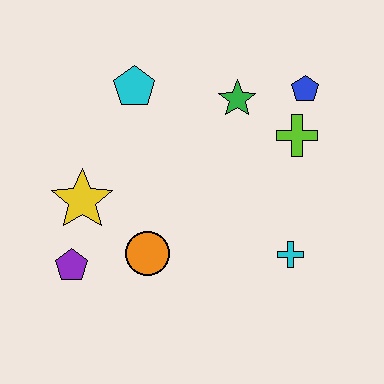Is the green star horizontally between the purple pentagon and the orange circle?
No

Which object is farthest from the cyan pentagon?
The cyan cross is farthest from the cyan pentagon.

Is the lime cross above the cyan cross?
Yes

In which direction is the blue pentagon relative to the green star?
The blue pentagon is to the right of the green star.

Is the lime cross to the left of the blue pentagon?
Yes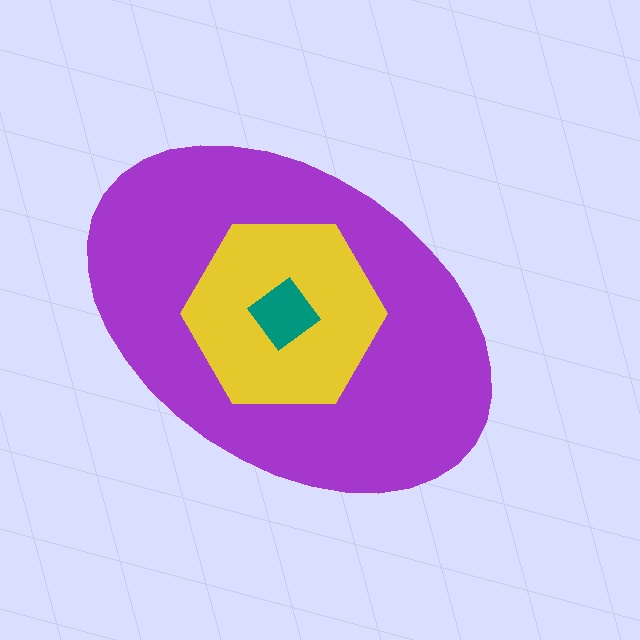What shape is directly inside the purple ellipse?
The yellow hexagon.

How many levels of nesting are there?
3.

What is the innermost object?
The teal diamond.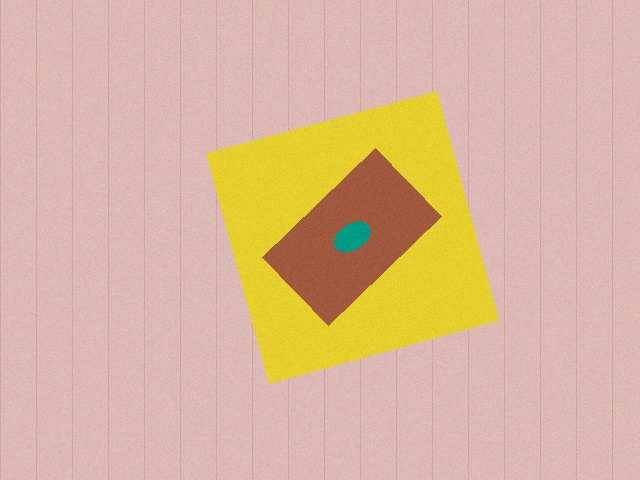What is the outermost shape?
The yellow diamond.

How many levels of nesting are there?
3.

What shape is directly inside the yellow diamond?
The brown rectangle.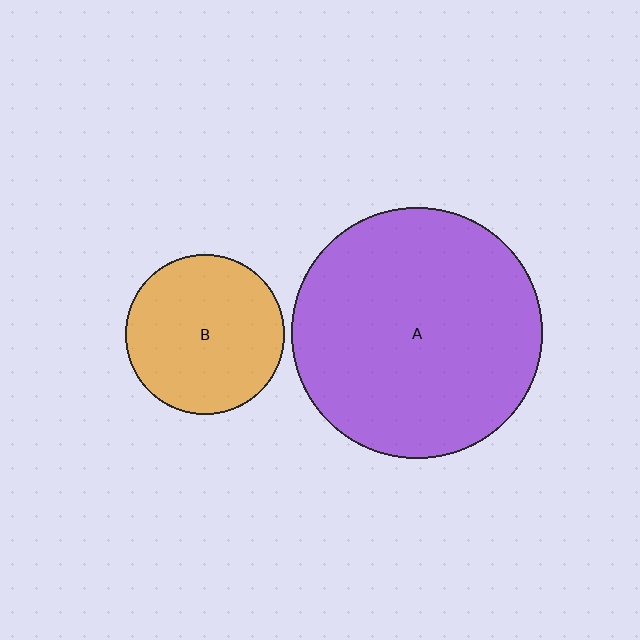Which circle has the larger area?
Circle A (purple).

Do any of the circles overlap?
No, none of the circles overlap.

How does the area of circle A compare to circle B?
Approximately 2.5 times.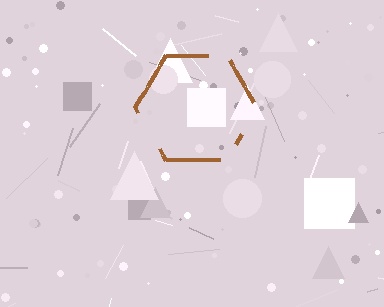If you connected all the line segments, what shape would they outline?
They would outline a hexagon.